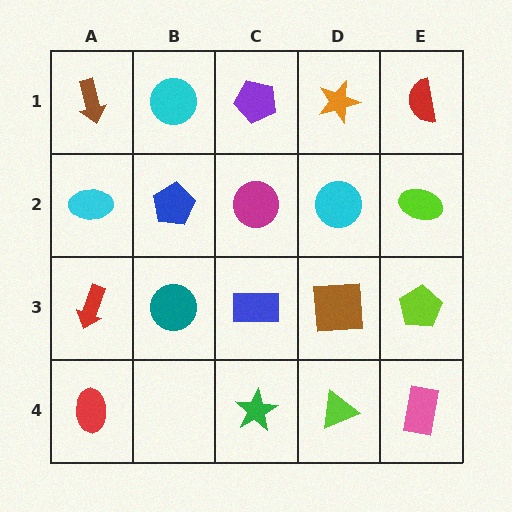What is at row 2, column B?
A blue pentagon.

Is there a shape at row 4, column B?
No, that cell is empty.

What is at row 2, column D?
A cyan circle.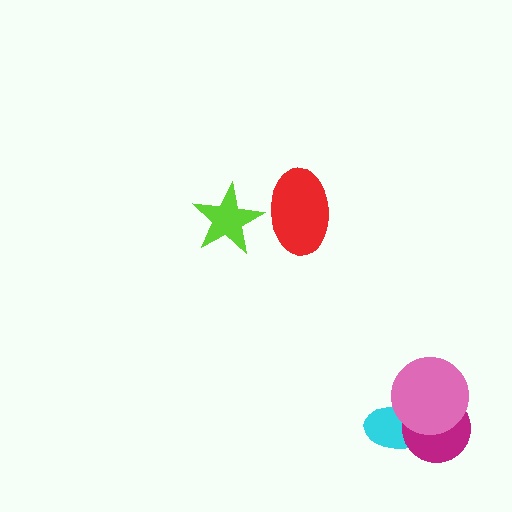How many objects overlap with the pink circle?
2 objects overlap with the pink circle.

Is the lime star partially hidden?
Yes, it is partially covered by another shape.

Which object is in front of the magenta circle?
The pink circle is in front of the magenta circle.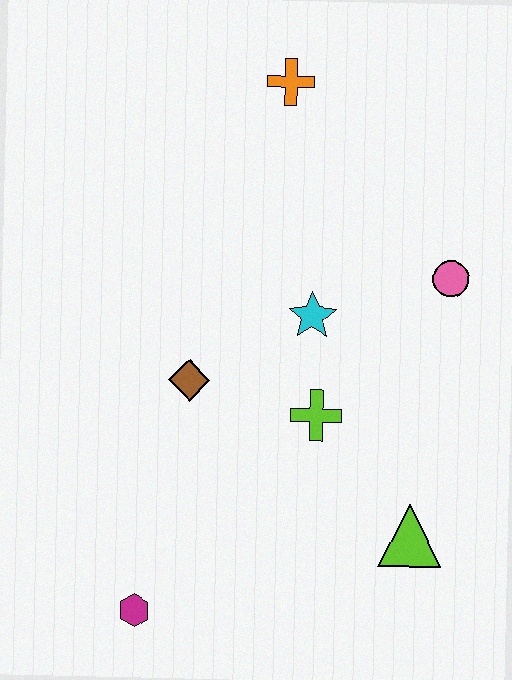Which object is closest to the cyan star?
The lime cross is closest to the cyan star.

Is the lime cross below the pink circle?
Yes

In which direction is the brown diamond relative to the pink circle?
The brown diamond is to the left of the pink circle.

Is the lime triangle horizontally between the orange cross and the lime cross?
No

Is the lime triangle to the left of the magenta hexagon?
No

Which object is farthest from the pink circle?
The magenta hexagon is farthest from the pink circle.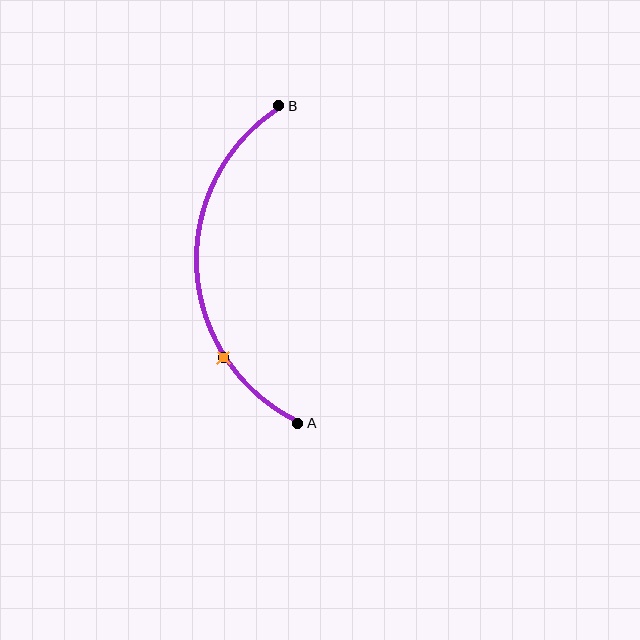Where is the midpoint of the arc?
The arc midpoint is the point on the curve farthest from the straight line joining A and B. It sits to the left of that line.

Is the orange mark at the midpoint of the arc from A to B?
No. The orange mark lies on the arc but is closer to endpoint A. The arc midpoint would be at the point on the curve equidistant along the arc from both A and B.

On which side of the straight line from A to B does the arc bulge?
The arc bulges to the left of the straight line connecting A and B.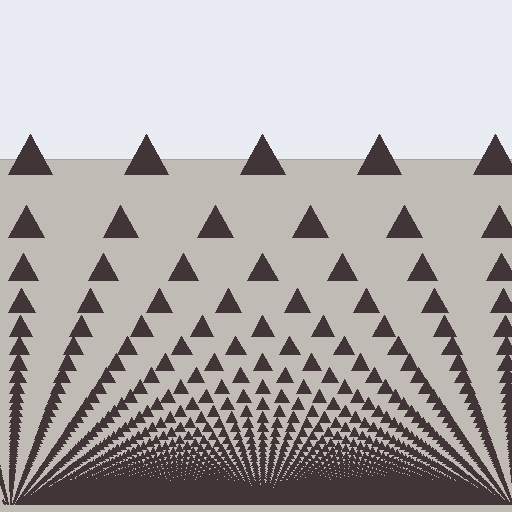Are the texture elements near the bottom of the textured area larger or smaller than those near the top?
Smaller. The gradient is inverted — elements near the bottom are smaller and denser.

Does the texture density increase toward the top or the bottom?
Density increases toward the bottom.